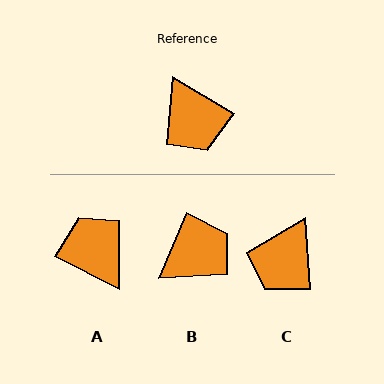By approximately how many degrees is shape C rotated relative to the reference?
Approximately 55 degrees clockwise.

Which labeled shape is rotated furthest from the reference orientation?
A, about 176 degrees away.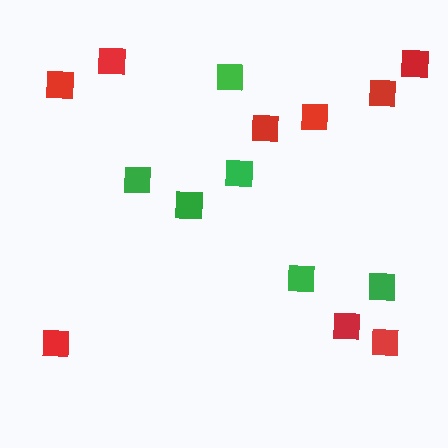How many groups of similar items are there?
There are 2 groups: one group of red squares (9) and one group of green squares (6).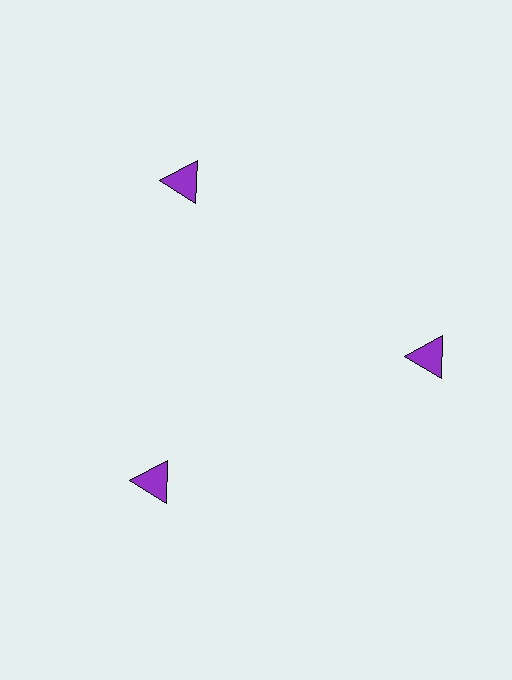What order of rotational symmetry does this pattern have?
This pattern has 3-fold rotational symmetry.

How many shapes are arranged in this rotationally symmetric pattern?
There are 3 shapes, arranged in 3 groups of 1.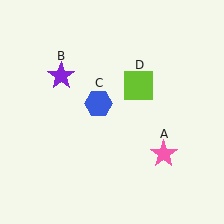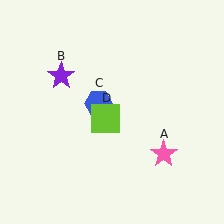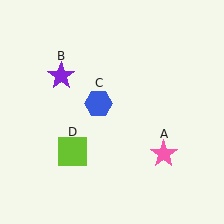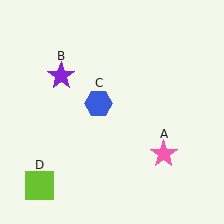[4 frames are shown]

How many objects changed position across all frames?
1 object changed position: lime square (object D).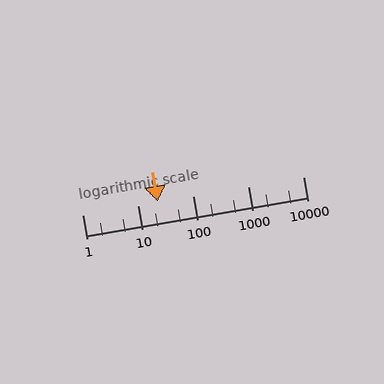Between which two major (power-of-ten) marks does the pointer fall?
The pointer is between 10 and 100.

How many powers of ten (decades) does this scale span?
The scale spans 4 decades, from 1 to 10000.